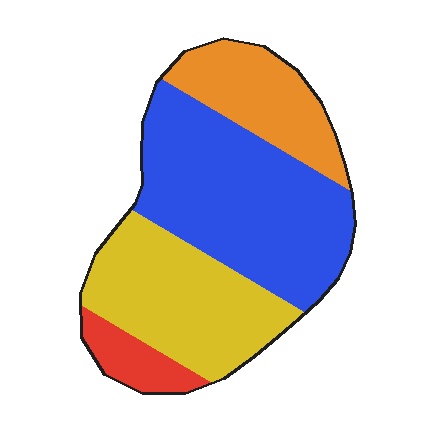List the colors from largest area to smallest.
From largest to smallest: blue, yellow, orange, red.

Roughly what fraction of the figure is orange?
Orange takes up about one fifth (1/5) of the figure.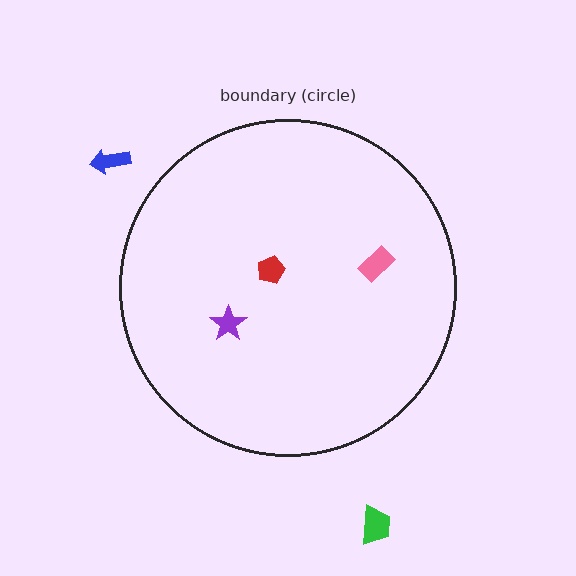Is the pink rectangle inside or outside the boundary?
Inside.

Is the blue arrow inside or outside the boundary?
Outside.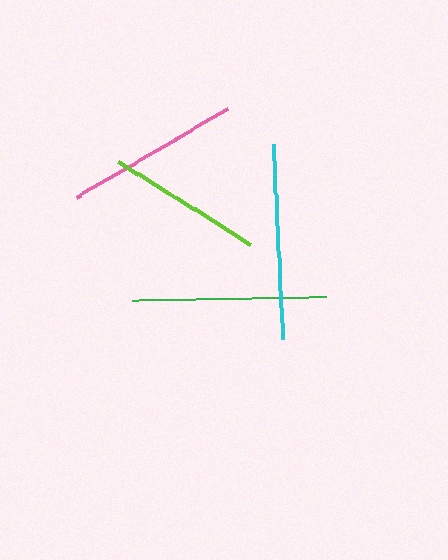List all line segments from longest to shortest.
From longest to shortest: cyan, green, pink, lime.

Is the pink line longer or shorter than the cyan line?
The cyan line is longer than the pink line.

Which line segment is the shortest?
The lime line is the shortest at approximately 156 pixels.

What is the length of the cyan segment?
The cyan segment is approximately 195 pixels long.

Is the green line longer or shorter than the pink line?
The green line is longer than the pink line.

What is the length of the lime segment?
The lime segment is approximately 156 pixels long.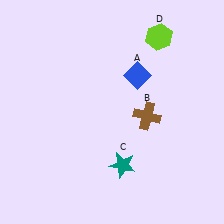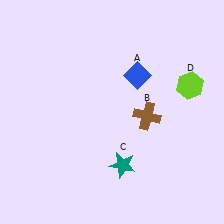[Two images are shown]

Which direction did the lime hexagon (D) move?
The lime hexagon (D) moved down.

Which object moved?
The lime hexagon (D) moved down.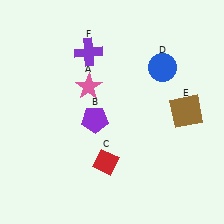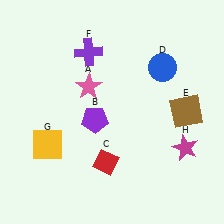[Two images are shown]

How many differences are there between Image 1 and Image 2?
There are 2 differences between the two images.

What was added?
A yellow square (G), a magenta star (H) were added in Image 2.